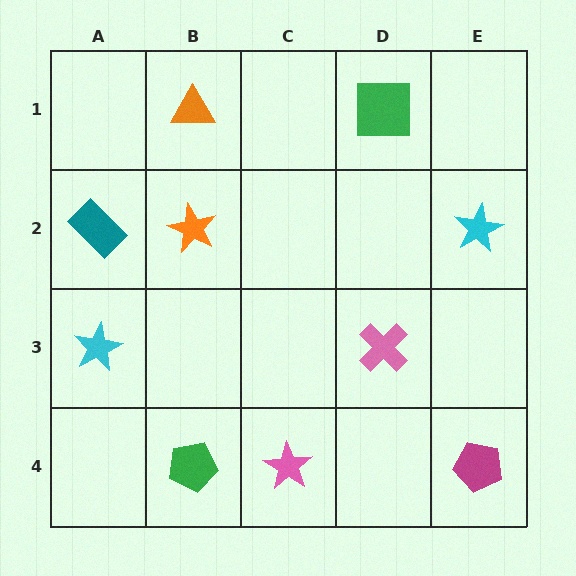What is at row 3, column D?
A pink cross.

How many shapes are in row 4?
3 shapes.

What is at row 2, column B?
An orange star.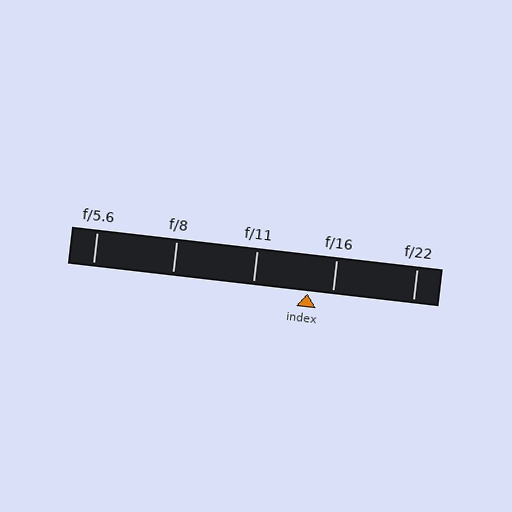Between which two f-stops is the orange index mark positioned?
The index mark is between f/11 and f/16.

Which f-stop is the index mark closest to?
The index mark is closest to f/16.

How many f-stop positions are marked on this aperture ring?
There are 5 f-stop positions marked.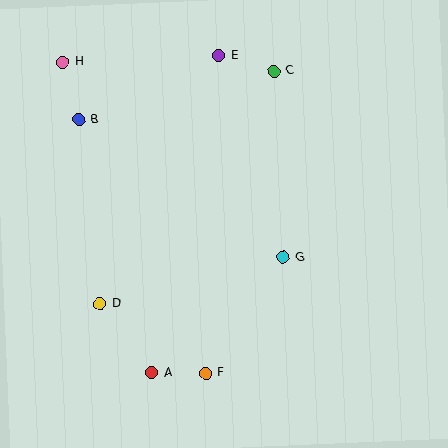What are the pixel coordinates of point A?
Point A is at (152, 373).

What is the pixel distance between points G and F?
The distance between G and F is 140 pixels.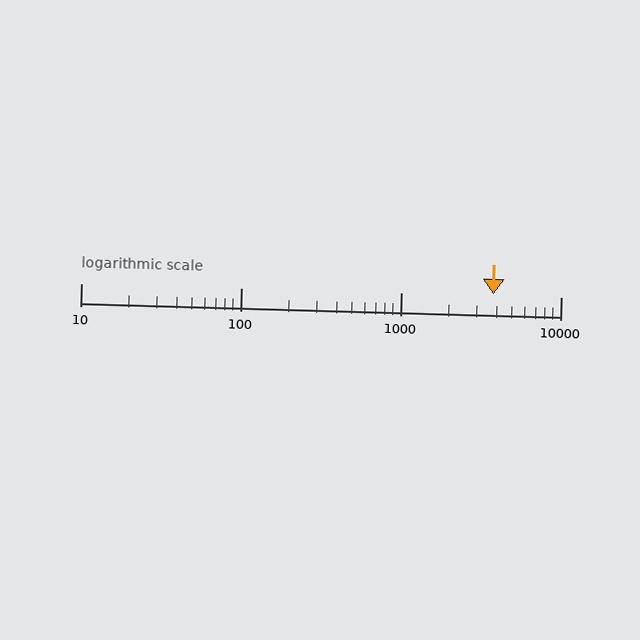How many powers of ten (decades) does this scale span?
The scale spans 3 decades, from 10 to 10000.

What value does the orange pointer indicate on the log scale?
The pointer indicates approximately 3800.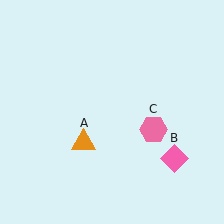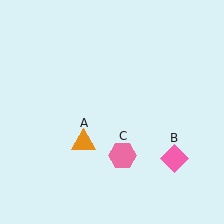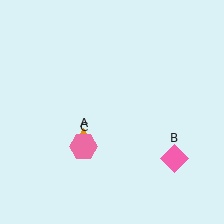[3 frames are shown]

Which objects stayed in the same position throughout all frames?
Orange triangle (object A) and pink diamond (object B) remained stationary.